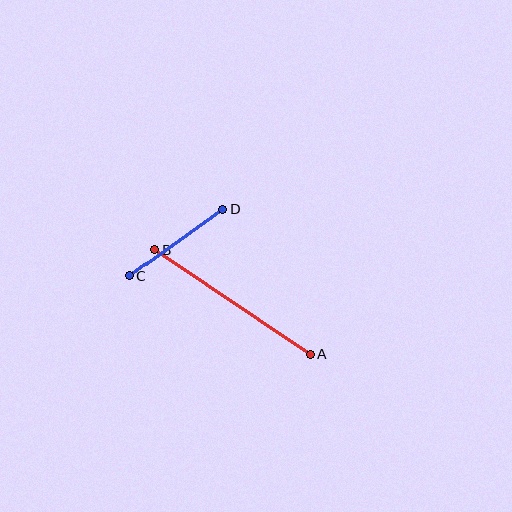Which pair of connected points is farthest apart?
Points A and B are farthest apart.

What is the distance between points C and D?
The distance is approximately 115 pixels.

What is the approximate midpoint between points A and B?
The midpoint is at approximately (232, 302) pixels.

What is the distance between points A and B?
The distance is approximately 187 pixels.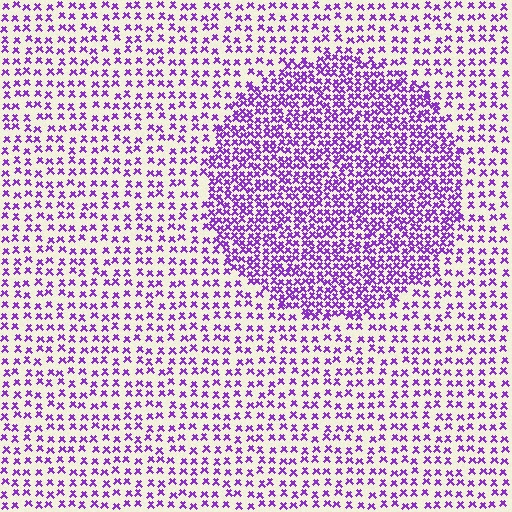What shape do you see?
I see a circle.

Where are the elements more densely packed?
The elements are more densely packed inside the circle boundary.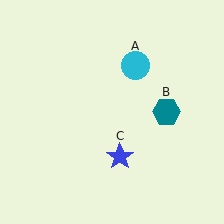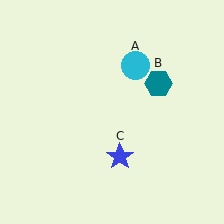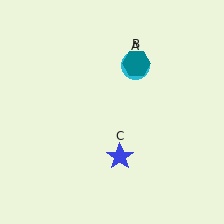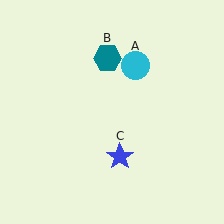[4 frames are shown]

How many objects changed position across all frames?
1 object changed position: teal hexagon (object B).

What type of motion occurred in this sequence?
The teal hexagon (object B) rotated counterclockwise around the center of the scene.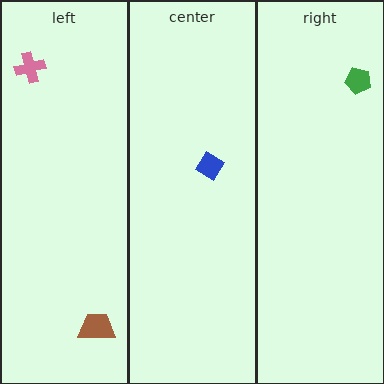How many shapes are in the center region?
1.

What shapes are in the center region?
The blue diamond.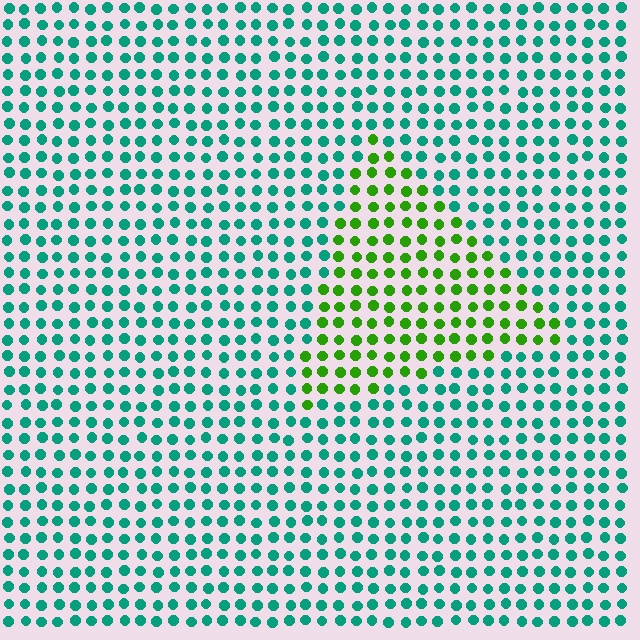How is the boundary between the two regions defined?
The boundary is defined purely by a slight shift in hue (about 59 degrees). Spacing, size, and orientation are identical on both sides.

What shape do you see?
I see a triangle.